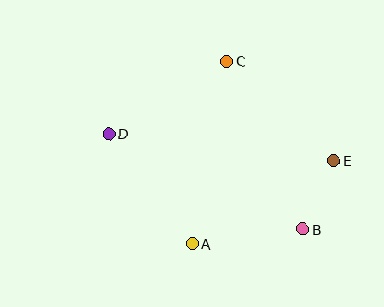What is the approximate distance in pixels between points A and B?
The distance between A and B is approximately 111 pixels.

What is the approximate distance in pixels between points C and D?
The distance between C and D is approximately 138 pixels.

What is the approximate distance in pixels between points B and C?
The distance between B and C is approximately 184 pixels.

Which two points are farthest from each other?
Points D and E are farthest from each other.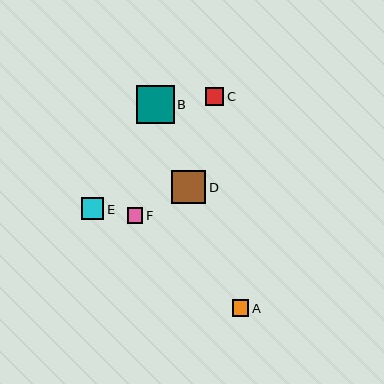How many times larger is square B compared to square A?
Square B is approximately 2.4 times the size of square A.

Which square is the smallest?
Square F is the smallest with a size of approximately 16 pixels.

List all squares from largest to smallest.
From largest to smallest: B, D, E, C, A, F.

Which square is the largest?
Square B is the largest with a size of approximately 38 pixels.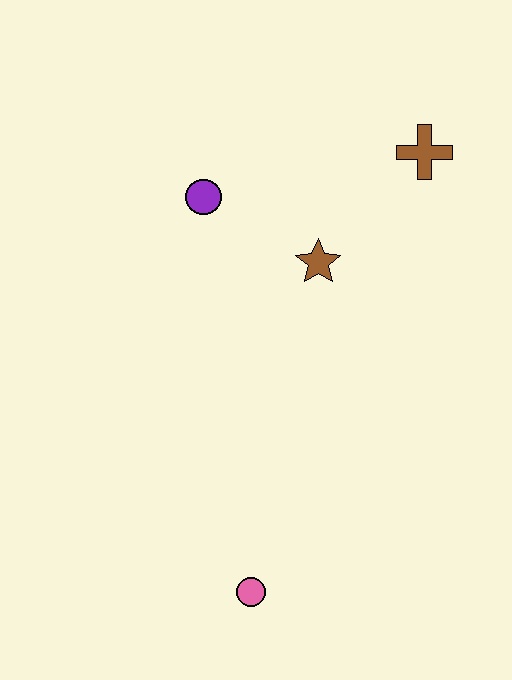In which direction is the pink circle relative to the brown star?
The pink circle is below the brown star.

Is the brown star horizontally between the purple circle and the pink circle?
No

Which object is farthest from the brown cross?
The pink circle is farthest from the brown cross.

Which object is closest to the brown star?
The purple circle is closest to the brown star.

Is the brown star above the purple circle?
No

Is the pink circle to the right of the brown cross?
No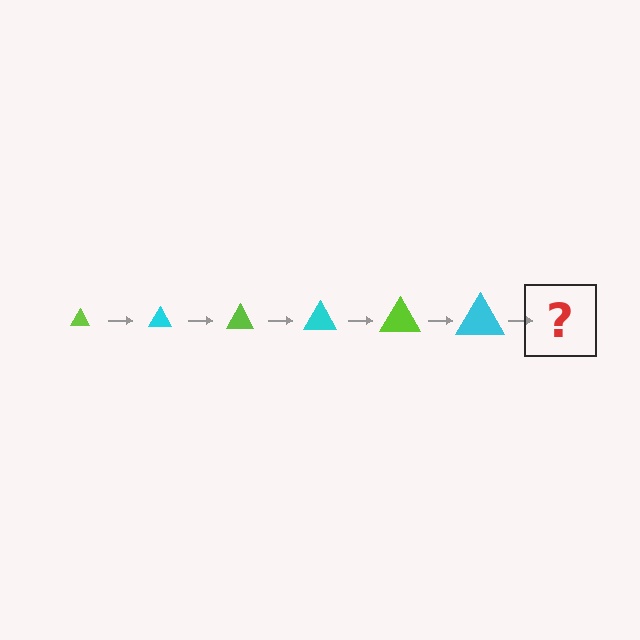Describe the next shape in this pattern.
It should be a lime triangle, larger than the previous one.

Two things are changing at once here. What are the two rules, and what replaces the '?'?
The two rules are that the triangle grows larger each step and the color cycles through lime and cyan. The '?' should be a lime triangle, larger than the previous one.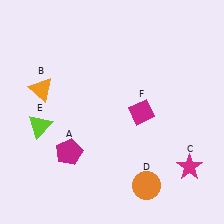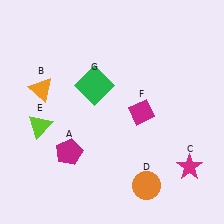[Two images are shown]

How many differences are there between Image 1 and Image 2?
There is 1 difference between the two images.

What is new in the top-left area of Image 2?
A green square (G) was added in the top-left area of Image 2.